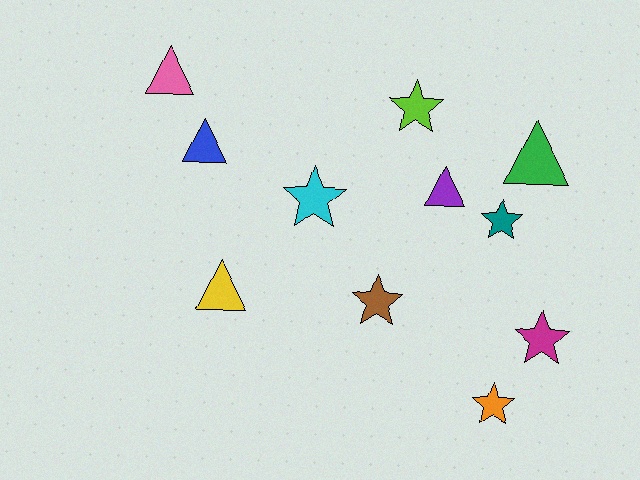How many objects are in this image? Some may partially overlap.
There are 11 objects.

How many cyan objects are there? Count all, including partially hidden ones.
There is 1 cyan object.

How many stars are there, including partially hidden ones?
There are 6 stars.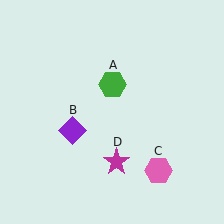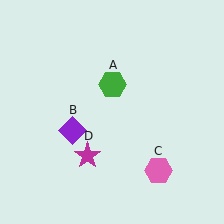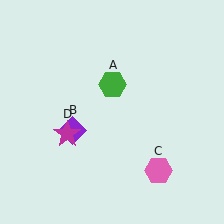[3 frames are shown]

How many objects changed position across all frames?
1 object changed position: magenta star (object D).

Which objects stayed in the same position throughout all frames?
Green hexagon (object A) and purple diamond (object B) and pink hexagon (object C) remained stationary.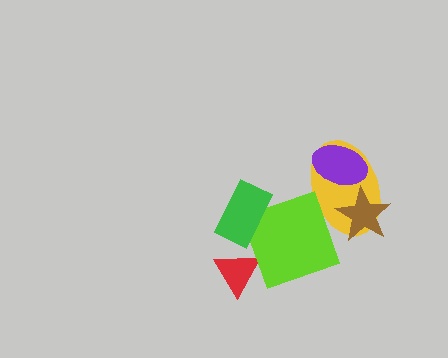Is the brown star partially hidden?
No, no other shape covers it.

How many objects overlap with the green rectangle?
1 object overlaps with the green rectangle.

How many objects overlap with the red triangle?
0 objects overlap with the red triangle.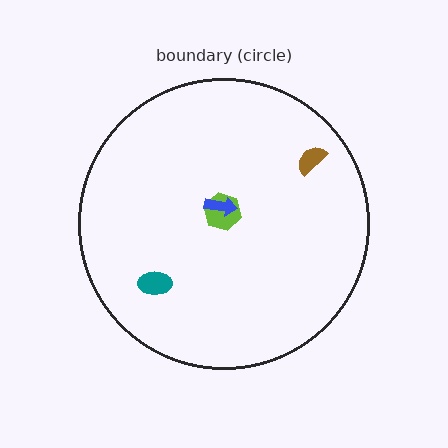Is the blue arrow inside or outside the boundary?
Inside.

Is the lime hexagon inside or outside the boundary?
Inside.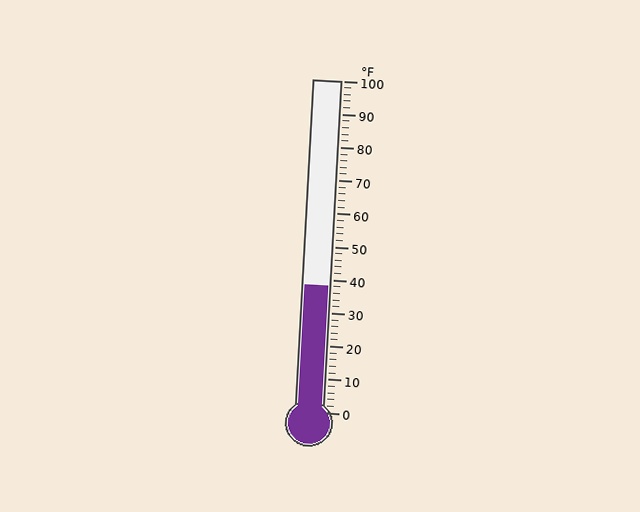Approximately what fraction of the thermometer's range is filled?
The thermometer is filled to approximately 40% of its range.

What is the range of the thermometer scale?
The thermometer scale ranges from 0°F to 100°F.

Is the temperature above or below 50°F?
The temperature is below 50°F.